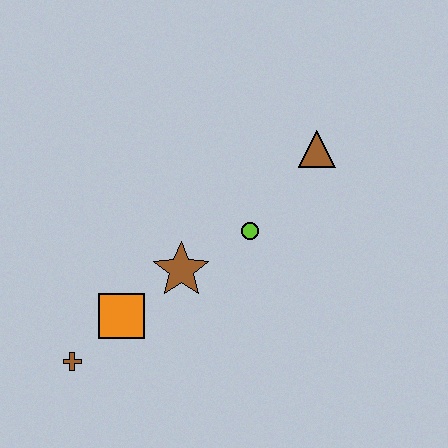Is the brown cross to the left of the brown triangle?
Yes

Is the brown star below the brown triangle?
Yes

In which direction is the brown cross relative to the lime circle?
The brown cross is to the left of the lime circle.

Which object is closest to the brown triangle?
The lime circle is closest to the brown triangle.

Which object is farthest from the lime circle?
The brown cross is farthest from the lime circle.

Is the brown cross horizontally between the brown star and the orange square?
No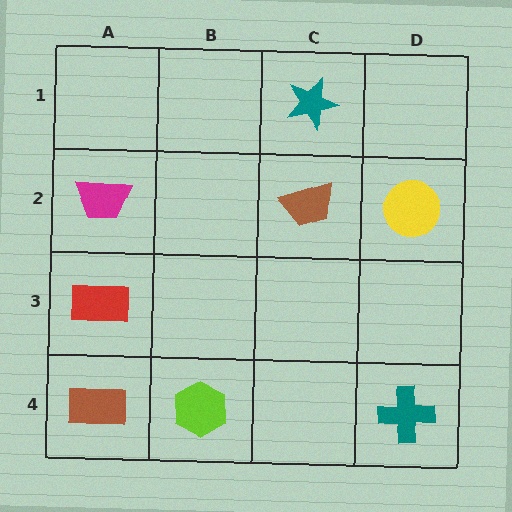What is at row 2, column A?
A magenta trapezoid.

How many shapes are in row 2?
3 shapes.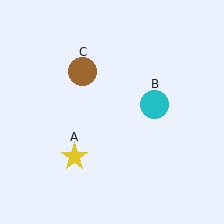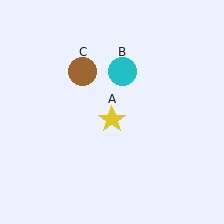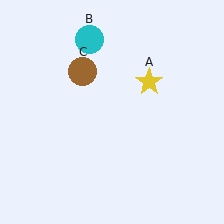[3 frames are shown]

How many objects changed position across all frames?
2 objects changed position: yellow star (object A), cyan circle (object B).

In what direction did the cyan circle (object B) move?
The cyan circle (object B) moved up and to the left.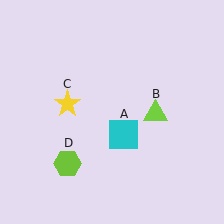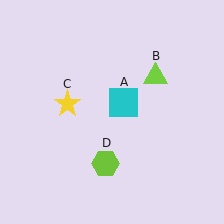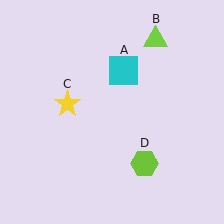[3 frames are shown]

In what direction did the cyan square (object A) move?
The cyan square (object A) moved up.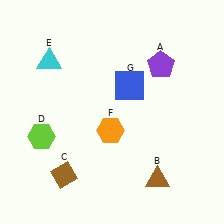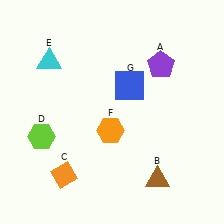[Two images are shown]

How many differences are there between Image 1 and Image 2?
There is 1 difference between the two images.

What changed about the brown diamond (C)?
In Image 1, C is brown. In Image 2, it changed to orange.